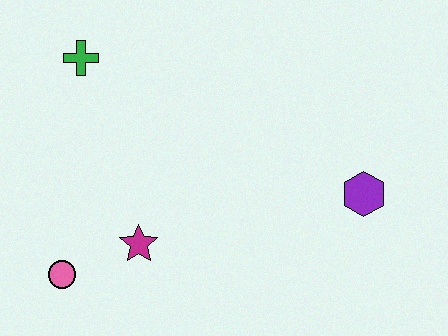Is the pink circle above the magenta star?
No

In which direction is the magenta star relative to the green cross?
The magenta star is below the green cross.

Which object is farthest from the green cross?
The purple hexagon is farthest from the green cross.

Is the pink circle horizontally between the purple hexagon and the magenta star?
No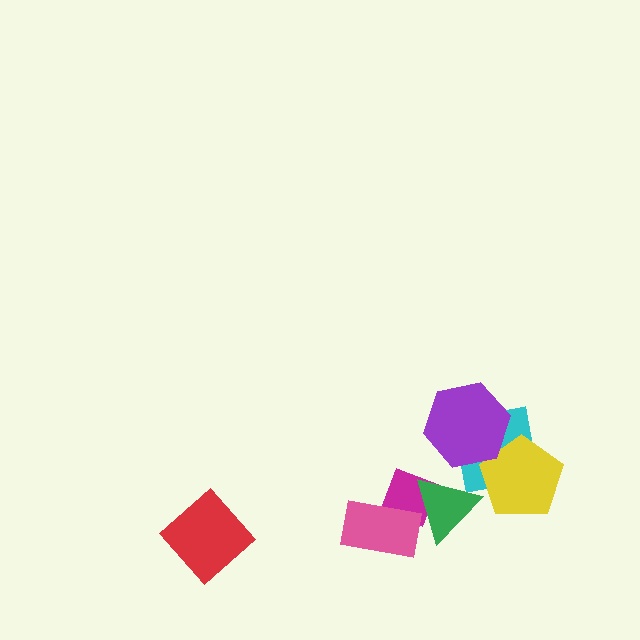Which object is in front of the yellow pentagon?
The purple hexagon is in front of the yellow pentagon.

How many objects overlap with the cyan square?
2 objects overlap with the cyan square.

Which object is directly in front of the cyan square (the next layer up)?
The yellow pentagon is directly in front of the cyan square.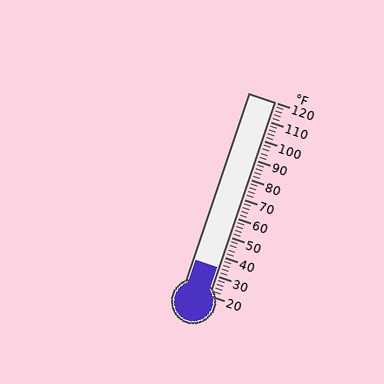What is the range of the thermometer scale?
The thermometer scale ranges from 20°F to 120°F.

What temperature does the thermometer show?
The thermometer shows approximately 34°F.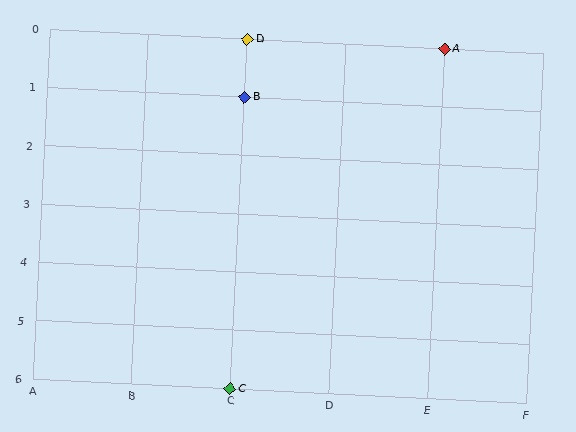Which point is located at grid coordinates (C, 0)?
Point D is at (C, 0).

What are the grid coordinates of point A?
Point A is at grid coordinates (E, 0).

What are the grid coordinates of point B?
Point B is at grid coordinates (C, 1).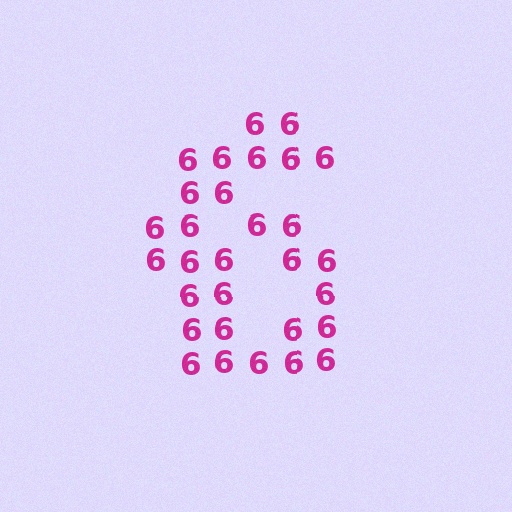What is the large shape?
The large shape is the digit 6.